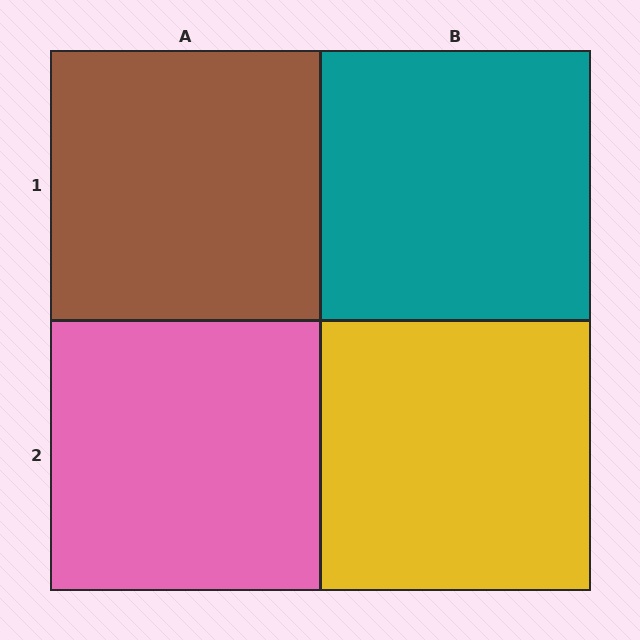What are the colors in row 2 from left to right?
Pink, yellow.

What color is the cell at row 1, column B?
Teal.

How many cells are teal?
1 cell is teal.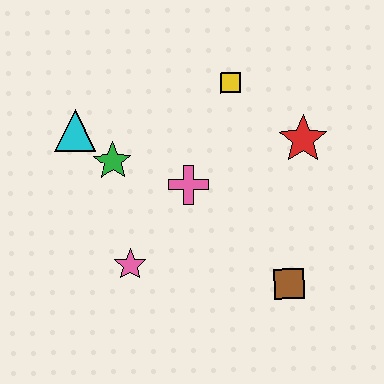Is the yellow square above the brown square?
Yes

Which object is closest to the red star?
The yellow square is closest to the red star.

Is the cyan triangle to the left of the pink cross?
Yes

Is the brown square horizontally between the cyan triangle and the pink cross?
No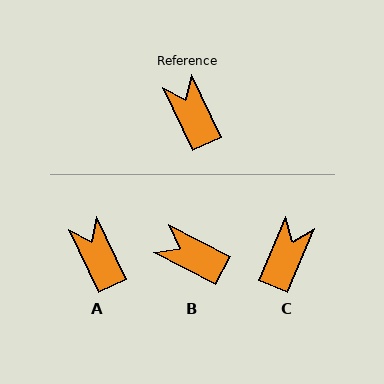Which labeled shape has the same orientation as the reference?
A.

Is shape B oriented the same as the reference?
No, it is off by about 37 degrees.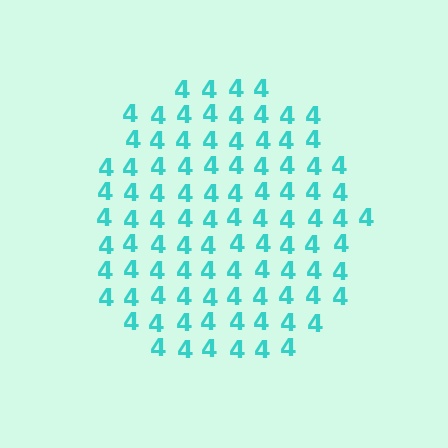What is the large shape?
The large shape is a circle.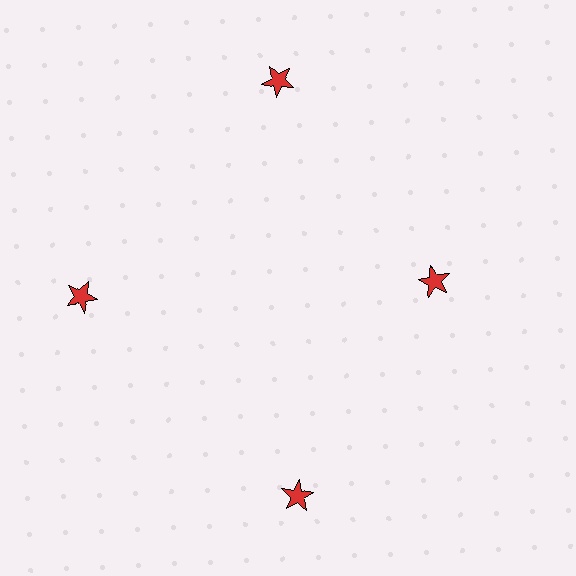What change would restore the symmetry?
The symmetry would be restored by moving it outward, back onto the ring so that all 4 stars sit at equal angles and equal distance from the center.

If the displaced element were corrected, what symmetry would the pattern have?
It would have 4-fold rotational symmetry — the pattern would map onto itself every 90 degrees.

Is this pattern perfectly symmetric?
No. The 4 red stars are arranged in a ring, but one element near the 3 o'clock position is pulled inward toward the center, breaking the 4-fold rotational symmetry.